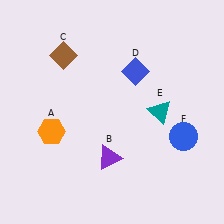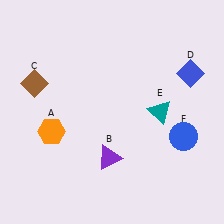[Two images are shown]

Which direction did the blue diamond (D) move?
The blue diamond (D) moved right.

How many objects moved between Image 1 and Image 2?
2 objects moved between the two images.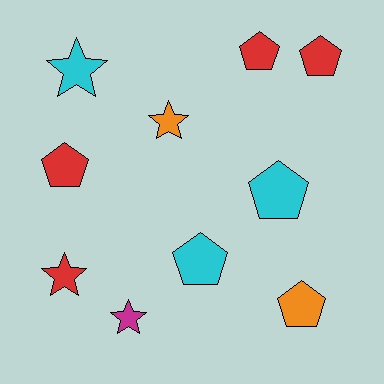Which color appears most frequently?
Red, with 4 objects.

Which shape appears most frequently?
Pentagon, with 6 objects.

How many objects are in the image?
There are 10 objects.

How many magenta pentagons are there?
There are no magenta pentagons.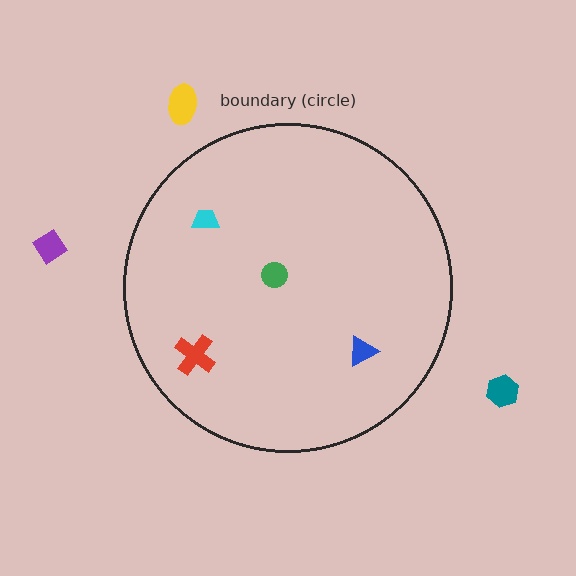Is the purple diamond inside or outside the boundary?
Outside.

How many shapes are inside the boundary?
4 inside, 3 outside.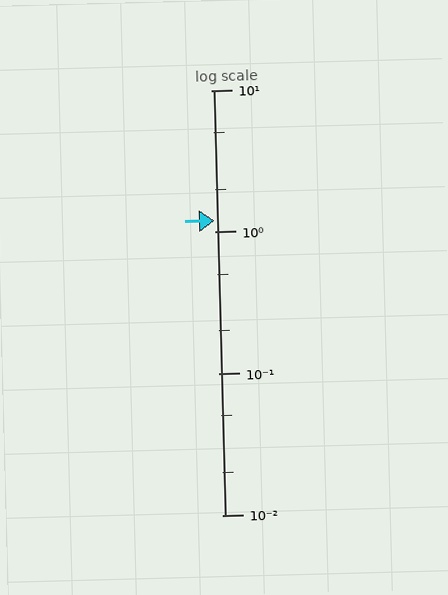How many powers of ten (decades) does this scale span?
The scale spans 3 decades, from 0.01 to 10.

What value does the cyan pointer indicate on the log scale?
The pointer indicates approximately 1.2.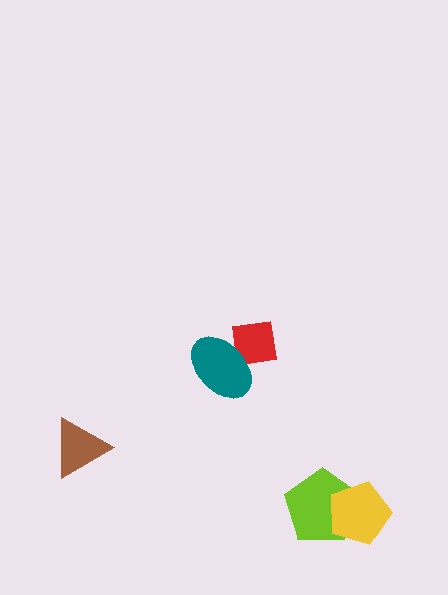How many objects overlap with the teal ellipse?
1 object overlaps with the teal ellipse.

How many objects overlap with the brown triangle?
0 objects overlap with the brown triangle.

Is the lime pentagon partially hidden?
Yes, it is partially covered by another shape.